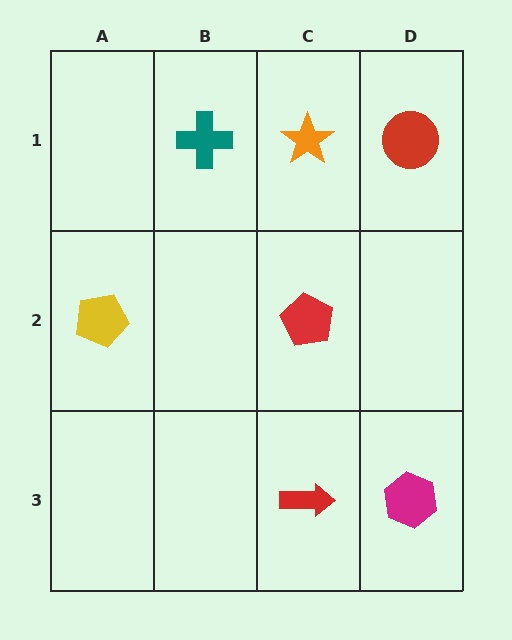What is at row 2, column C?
A red pentagon.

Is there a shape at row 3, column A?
No, that cell is empty.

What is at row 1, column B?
A teal cross.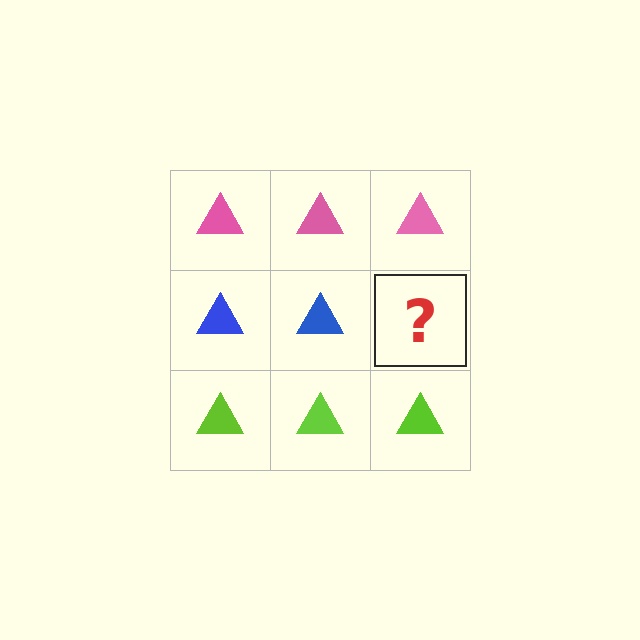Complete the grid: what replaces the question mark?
The question mark should be replaced with a blue triangle.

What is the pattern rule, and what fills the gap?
The rule is that each row has a consistent color. The gap should be filled with a blue triangle.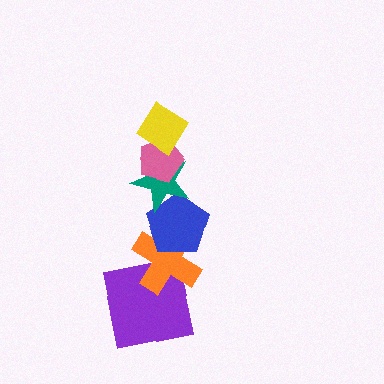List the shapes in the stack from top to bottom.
From top to bottom: the yellow diamond, the pink pentagon, the teal star, the blue pentagon, the orange cross, the purple square.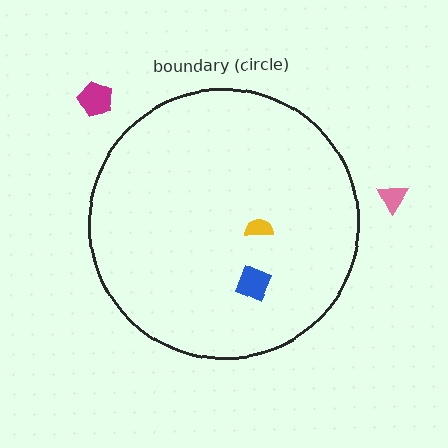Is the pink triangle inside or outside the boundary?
Outside.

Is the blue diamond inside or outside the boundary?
Inside.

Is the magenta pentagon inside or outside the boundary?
Outside.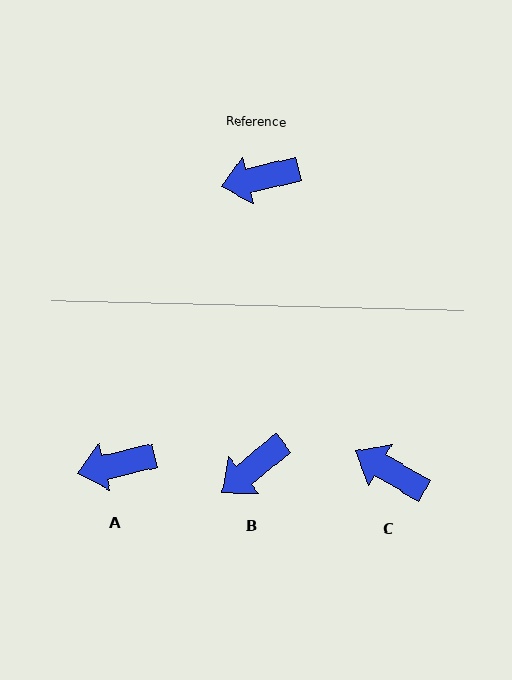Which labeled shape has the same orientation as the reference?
A.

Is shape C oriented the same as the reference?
No, it is off by about 43 degrees.